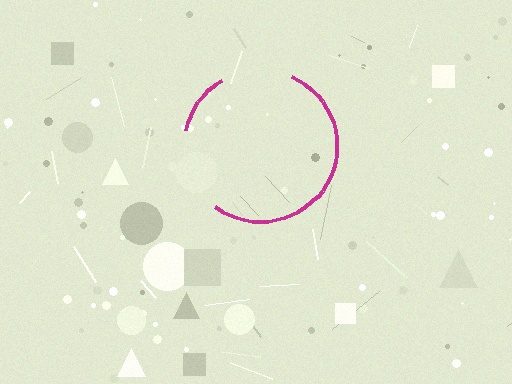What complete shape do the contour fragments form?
The contour fragments form a circle.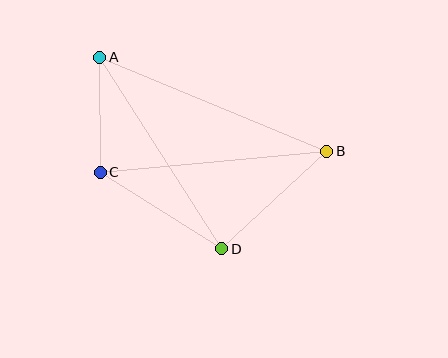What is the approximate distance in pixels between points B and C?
The distance between B and C is approximately 228 pixels.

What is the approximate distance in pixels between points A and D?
The distance between A and D is approximately 227 pixels.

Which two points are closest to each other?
Points A and C are closest to each other.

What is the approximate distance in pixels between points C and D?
The distance between C and D is approximately 144 pixels.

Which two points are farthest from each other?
Points A and B are farthest from each other.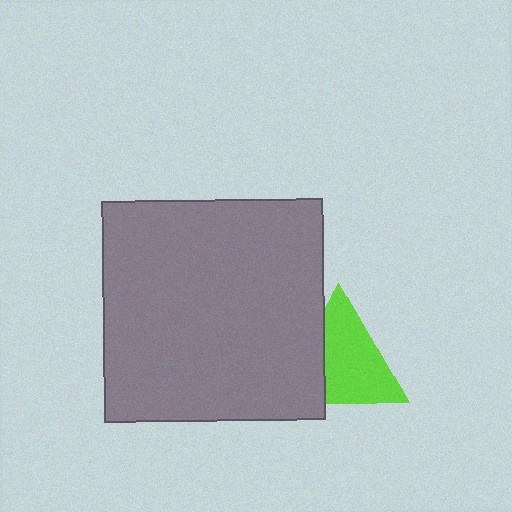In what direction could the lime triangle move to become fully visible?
The lime triangle could move right. That would shift it out from behind the gray square entirely.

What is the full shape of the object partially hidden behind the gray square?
The partially hidden object is a lime triangle.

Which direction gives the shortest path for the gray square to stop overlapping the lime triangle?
Moving left gives the shortest separation.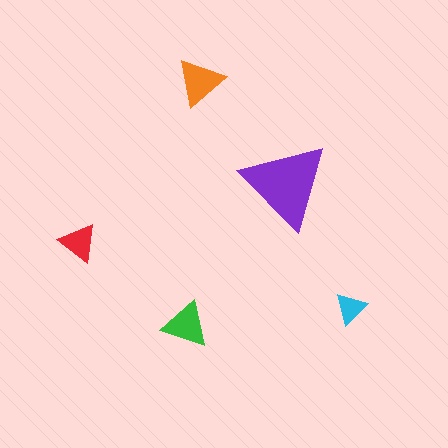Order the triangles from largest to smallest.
the purple one, the orange one, the green one, the red one, the cyan one.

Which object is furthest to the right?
The cyan triangle is rightmost.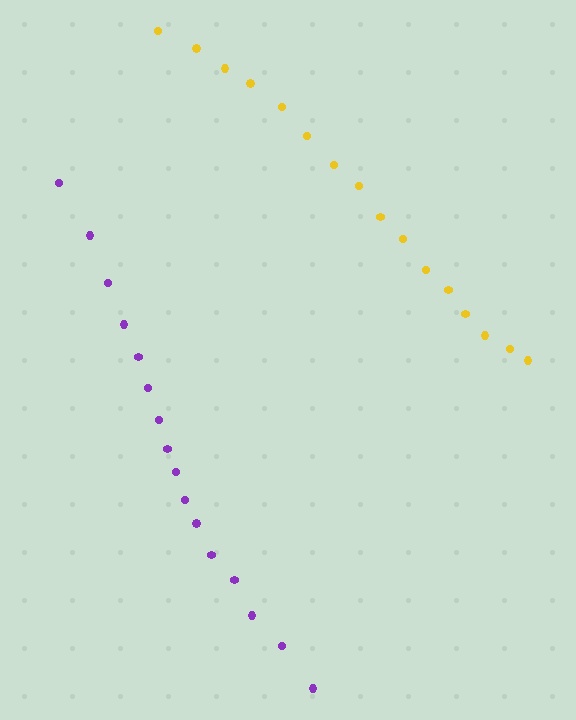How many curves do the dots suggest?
There are 2 distinct paths.